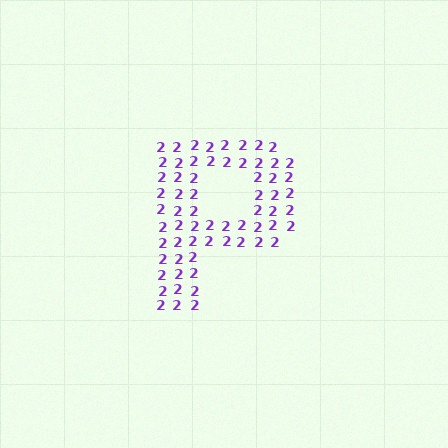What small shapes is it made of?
It is made of small digit 2's.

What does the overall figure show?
The overall figure shows the letter P.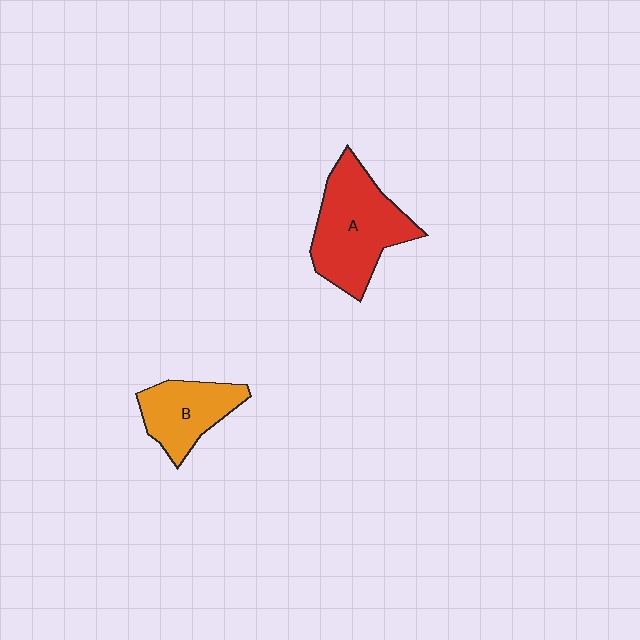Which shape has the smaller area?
Shape B (orange).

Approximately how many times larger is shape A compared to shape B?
Approximately 1.6 times.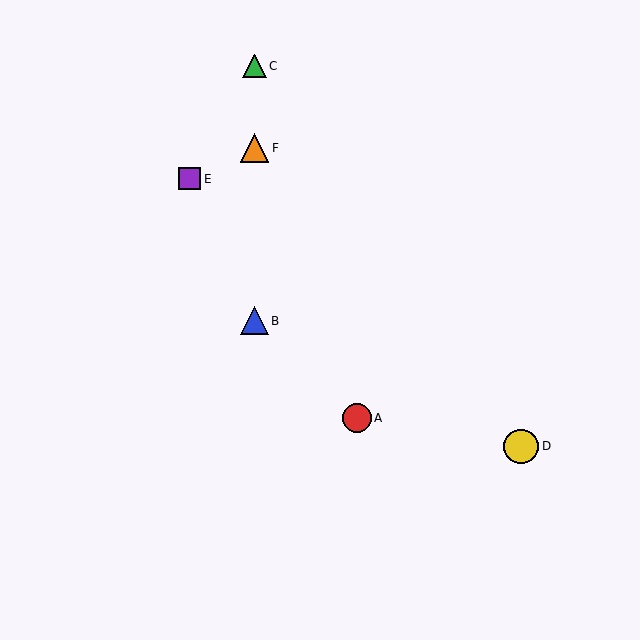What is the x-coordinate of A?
Object A is at x≈357.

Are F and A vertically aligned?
No, F is at x≈255 and A is at x≈357.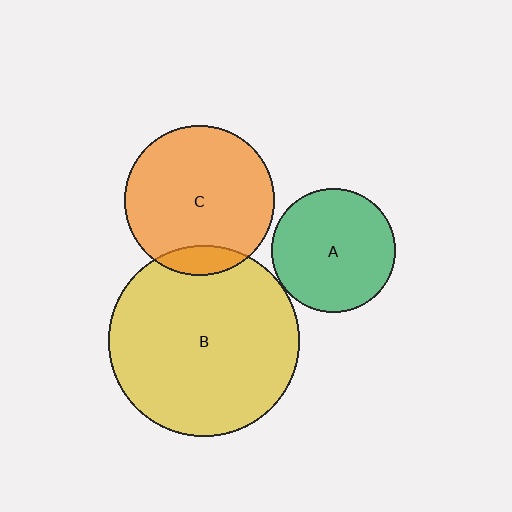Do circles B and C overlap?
Yes.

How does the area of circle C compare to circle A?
Approximately 1.5 times.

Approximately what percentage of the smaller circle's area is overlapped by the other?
Approximately 10%.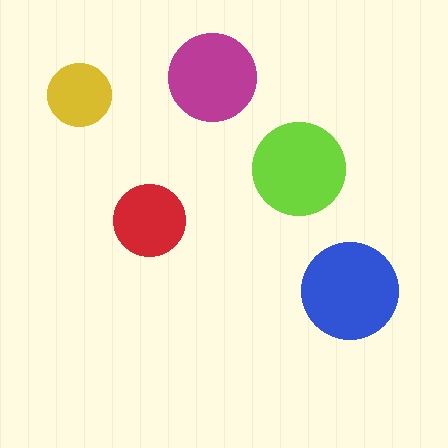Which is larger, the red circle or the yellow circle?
The red one.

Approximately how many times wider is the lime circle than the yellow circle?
About 1.5 times wider.